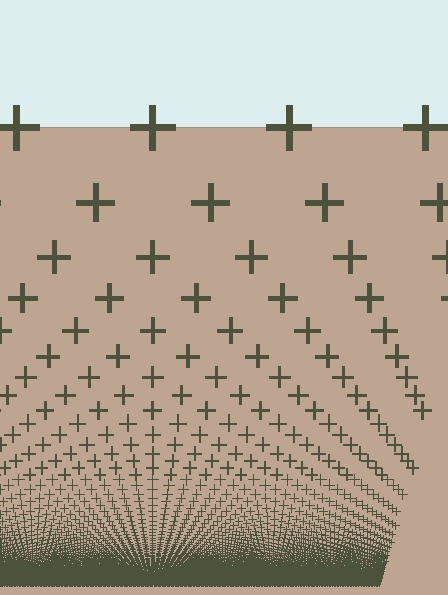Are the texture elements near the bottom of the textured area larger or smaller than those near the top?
Smaller. The gradient is inverted — elements near the bottom are smaller and denser.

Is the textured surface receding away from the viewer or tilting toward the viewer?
The surface appears to tilt toward the viewer. Texture elements get larger and sparser toward the top.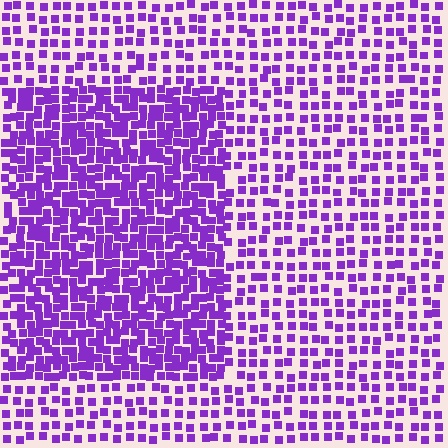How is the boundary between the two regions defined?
The boundary is defined by a change in element density (approximately 2.0x ratio). All elements are the same color, size, and shape.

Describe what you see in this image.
The image contains small purple elements arranged at two different densities. A rectangle-shaped region is visible where the elements are more densely packed than the surrounding area.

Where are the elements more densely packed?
The elements are more densely packed inside the rectangle boundary.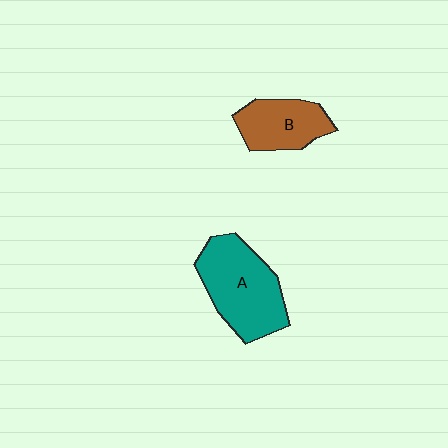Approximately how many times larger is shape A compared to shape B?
Approximately 1.5 times.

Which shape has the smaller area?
Shape B (brown).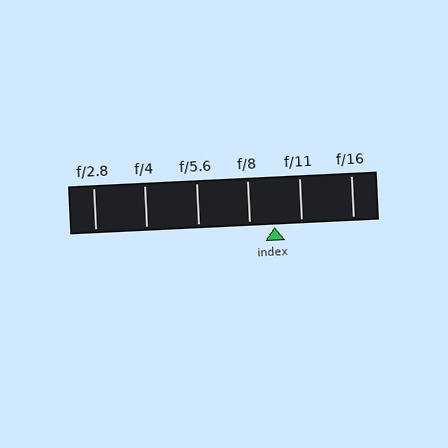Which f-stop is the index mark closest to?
The index mark is closest to f/8.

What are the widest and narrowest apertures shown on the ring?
The widest aperture shown is f/2.8 and the narrowest is f/16.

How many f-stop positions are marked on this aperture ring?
There are 6 f-stop positions marked.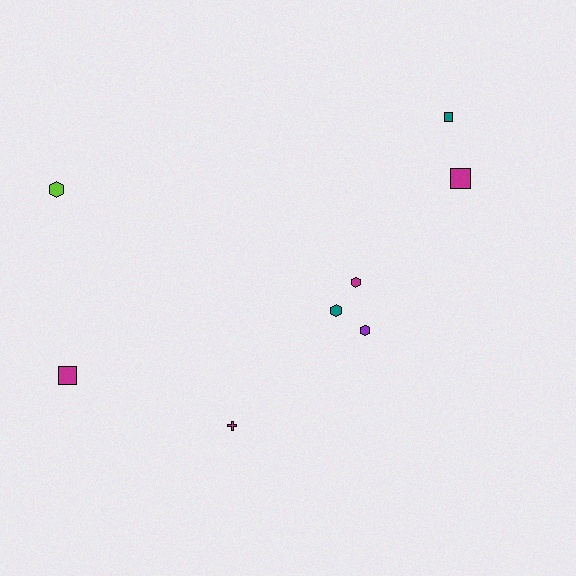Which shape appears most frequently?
Hexagon, with 4 objects.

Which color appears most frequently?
Magenta, with 4 objects.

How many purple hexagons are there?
There is 1 purple hexagon.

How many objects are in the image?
There are 8 objects.